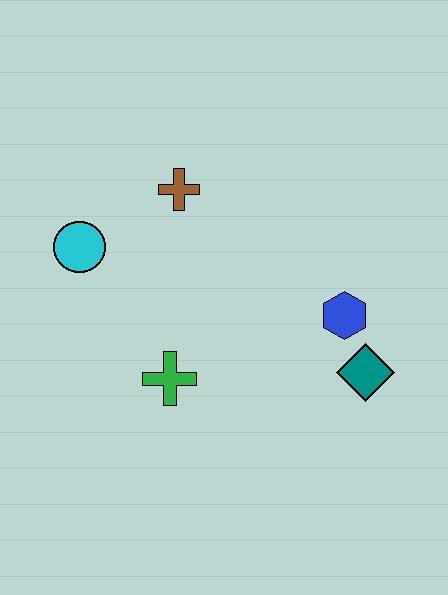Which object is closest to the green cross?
The cyan circle is closest to the green cross.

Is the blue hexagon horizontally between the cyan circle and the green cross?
No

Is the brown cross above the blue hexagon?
Yes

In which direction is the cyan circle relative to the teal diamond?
The cyan circle is to the left of the teal diamond.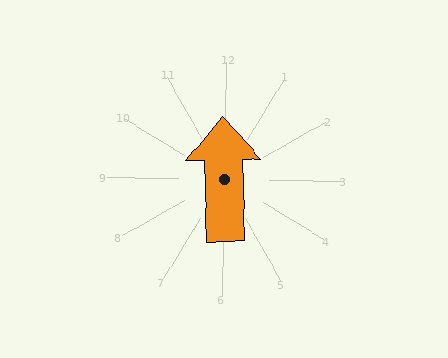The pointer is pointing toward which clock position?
Roughly 12 o'clock.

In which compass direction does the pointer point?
North.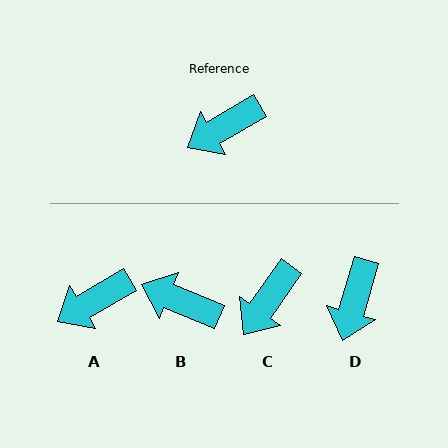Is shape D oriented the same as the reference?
No, it is off by about 43 degrees.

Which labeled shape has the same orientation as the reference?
A.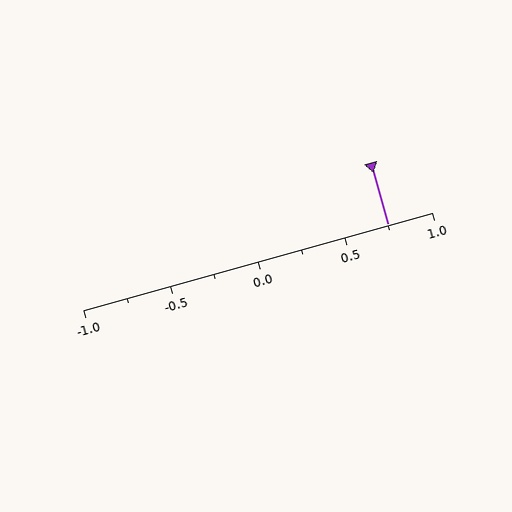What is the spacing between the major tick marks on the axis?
The major ticks are spaced 0.5 apart.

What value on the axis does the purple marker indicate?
The marker indicates approximately 0.75.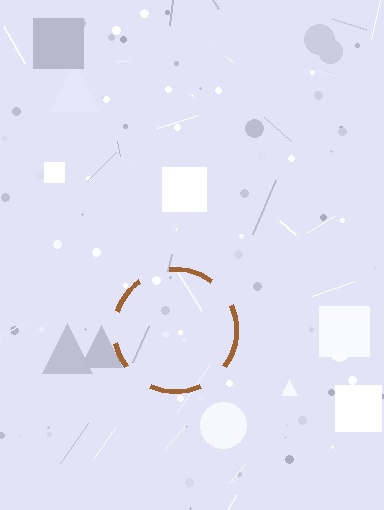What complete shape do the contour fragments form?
The contour fragments form a circle.